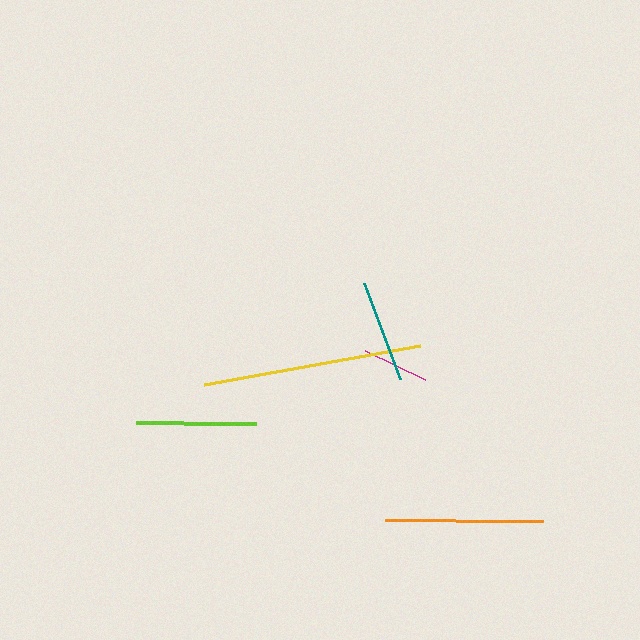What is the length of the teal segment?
The teal segment is approximately 102 pixels long.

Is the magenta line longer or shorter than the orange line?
The orange line is longer than the magenta line.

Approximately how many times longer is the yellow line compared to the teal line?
The yellow line is approximately 2.1 times the length of the teal line.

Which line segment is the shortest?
The magenta line is the shortest at approximately 67 pixels.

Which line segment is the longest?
The yellow line is the longest at approximately 220 pixels.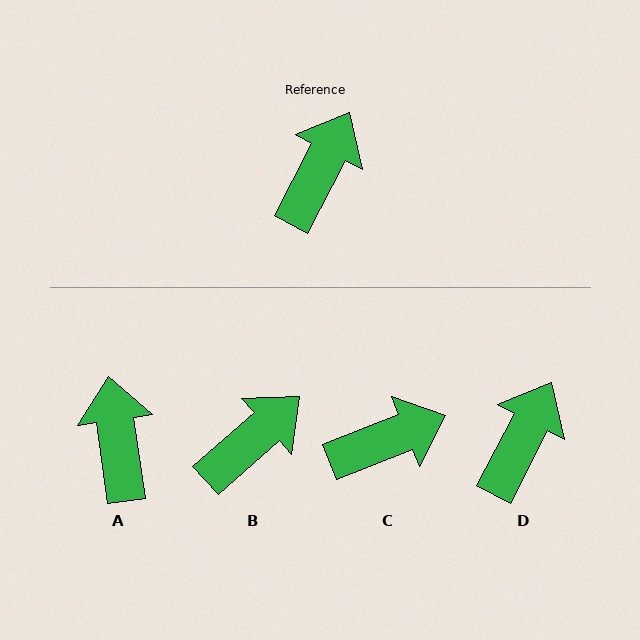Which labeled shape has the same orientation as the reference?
D.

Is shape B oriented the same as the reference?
No, it is off by about 21 degrees.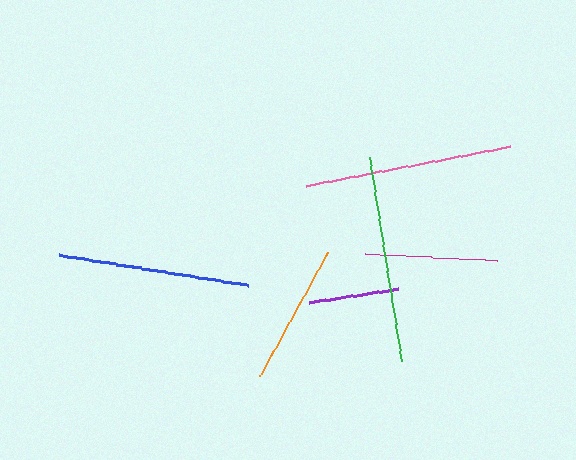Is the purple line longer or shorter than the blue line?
The blue line is longer than the purple line.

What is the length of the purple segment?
The purple segment is approximately 90 pixels long.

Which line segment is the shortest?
The purple line is the shortest at approximately 90 pixels.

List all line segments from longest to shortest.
From longest to shortest: pink, green, blue, orange, magenta, purple.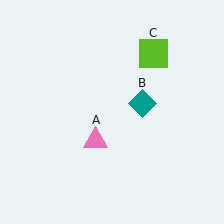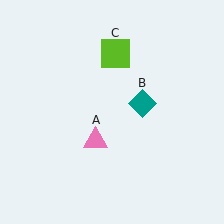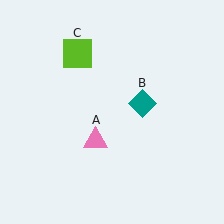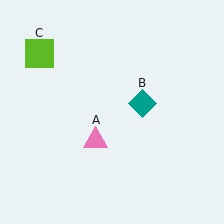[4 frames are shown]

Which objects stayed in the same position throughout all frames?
Pink triangle (object A) and teal diamond (object B) remained stationary.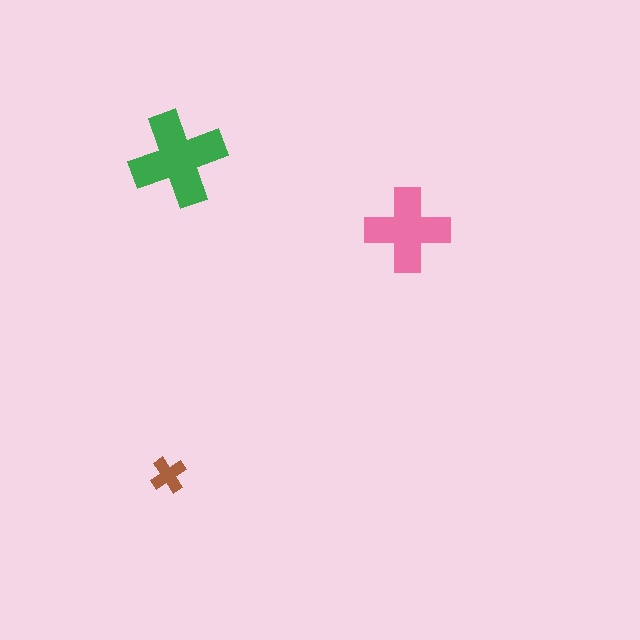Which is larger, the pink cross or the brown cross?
The pink one.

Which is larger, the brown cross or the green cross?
The green one.